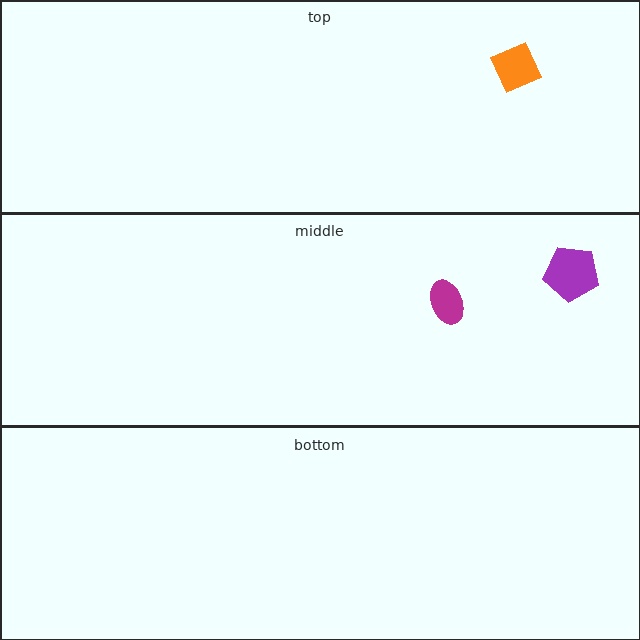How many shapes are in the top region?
1.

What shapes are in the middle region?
The magenta ellipse, the purple pentagon.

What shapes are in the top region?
The orange diamond.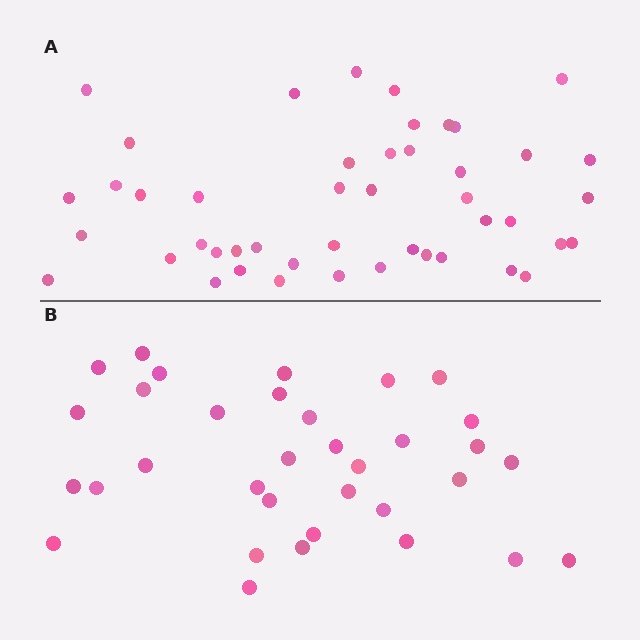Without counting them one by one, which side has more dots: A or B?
Region A (the top region) has more dots.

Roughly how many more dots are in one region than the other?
Region A has roughly 12 or so more dots than region B.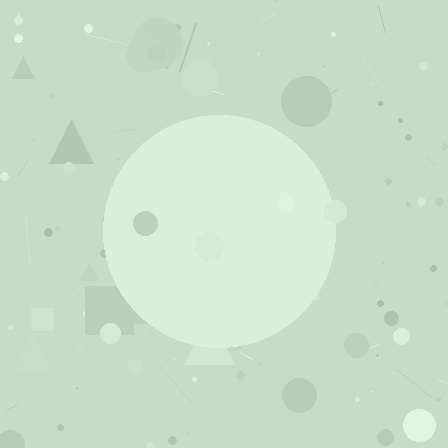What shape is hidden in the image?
A circle is hidden in the image.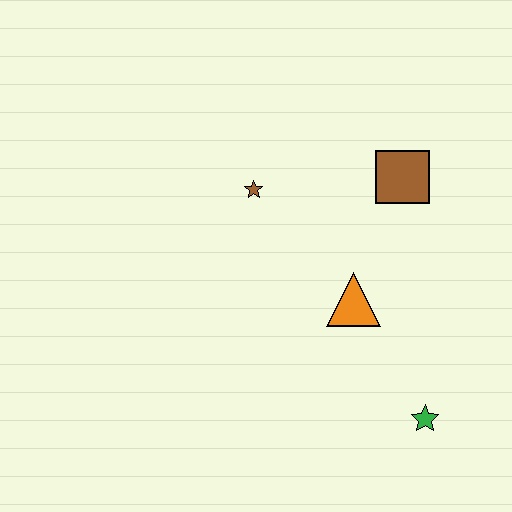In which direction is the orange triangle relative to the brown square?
The orange triangle is below the brown square.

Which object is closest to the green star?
The orange triangle is closest to the green star.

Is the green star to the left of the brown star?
No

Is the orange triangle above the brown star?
No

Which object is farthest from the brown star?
The green star is farthest from the brown star.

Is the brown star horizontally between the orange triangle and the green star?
No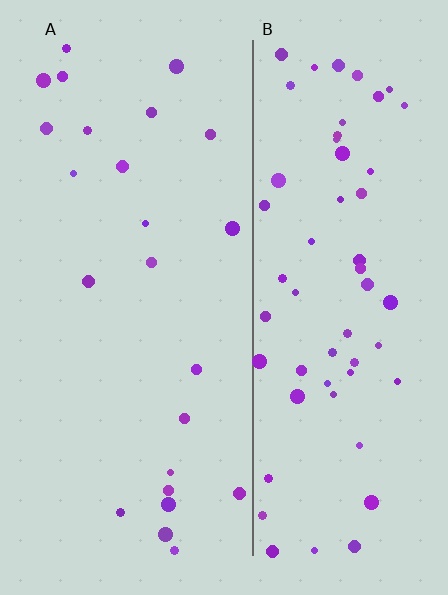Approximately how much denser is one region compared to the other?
Approximately 2.6× — region B over region A.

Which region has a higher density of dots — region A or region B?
B (the right).